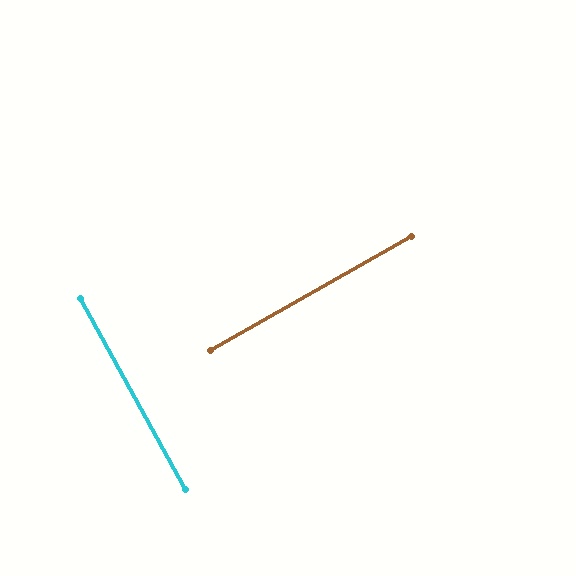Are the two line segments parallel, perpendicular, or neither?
Perpendicular — they meet at approximately 89°.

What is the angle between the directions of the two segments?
Approximately 89 degrees.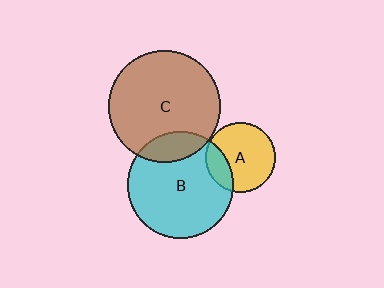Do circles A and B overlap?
Yes.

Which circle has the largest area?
Circle C (brown).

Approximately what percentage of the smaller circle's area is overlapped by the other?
Approximately 25%.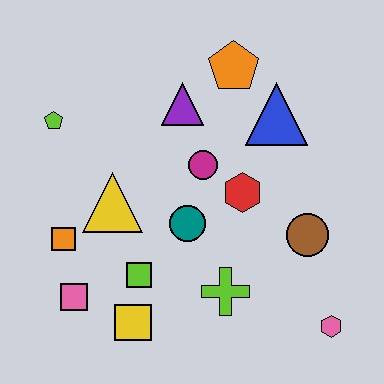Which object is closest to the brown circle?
The red hexagon is closest to the brown circle.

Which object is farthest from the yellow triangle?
The pink hexagon is farthest from the yellow triangle.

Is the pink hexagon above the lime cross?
No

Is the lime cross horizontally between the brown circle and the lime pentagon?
Yes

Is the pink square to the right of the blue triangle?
No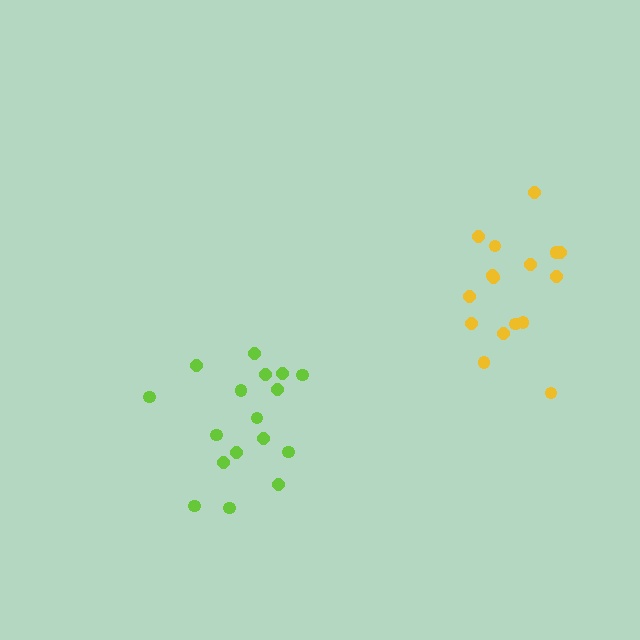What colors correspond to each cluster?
The clusters are colored: yellow, lime.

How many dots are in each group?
Group 1: 16 dots, Group 2: 17 dots (33 total).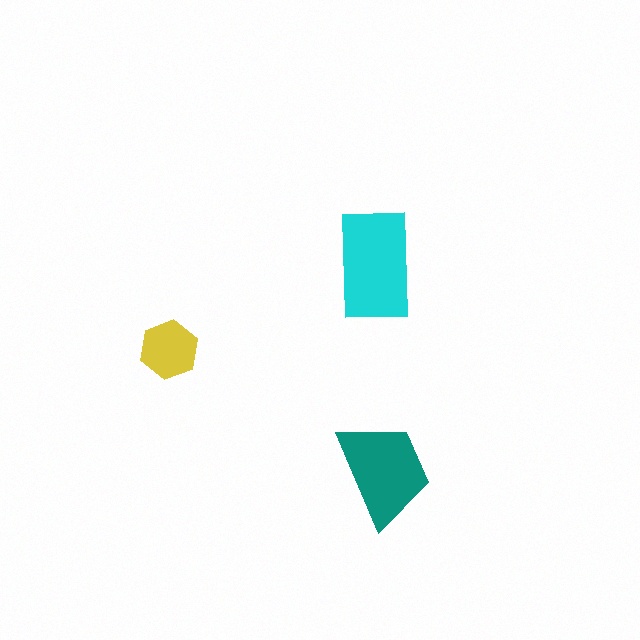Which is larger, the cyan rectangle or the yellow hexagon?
The cyan rectangle.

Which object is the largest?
The cyan rectangle.